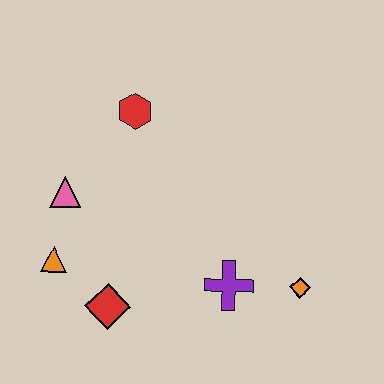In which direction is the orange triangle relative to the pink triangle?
The orange triangle is below the pink triangle.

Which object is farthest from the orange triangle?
The orange diamond is farthest from the orange triangle.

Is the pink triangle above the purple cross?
Yes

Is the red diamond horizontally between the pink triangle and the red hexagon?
Yes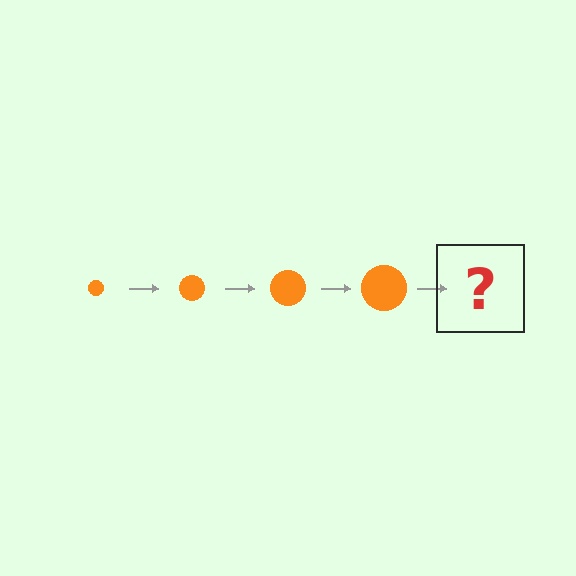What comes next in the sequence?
The next element should be an orange circle, larger than the previous one.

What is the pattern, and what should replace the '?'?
The pattern is that the circle gets progressively larger each step. The '?' should be an orange circle, larger than the previous one.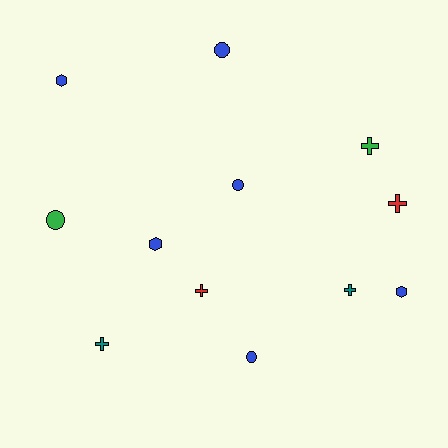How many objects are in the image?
There are 12 objects.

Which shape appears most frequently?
Cross, with 5 objects.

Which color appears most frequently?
Blue, with 6 objects.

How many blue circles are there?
There are 3 blue circles.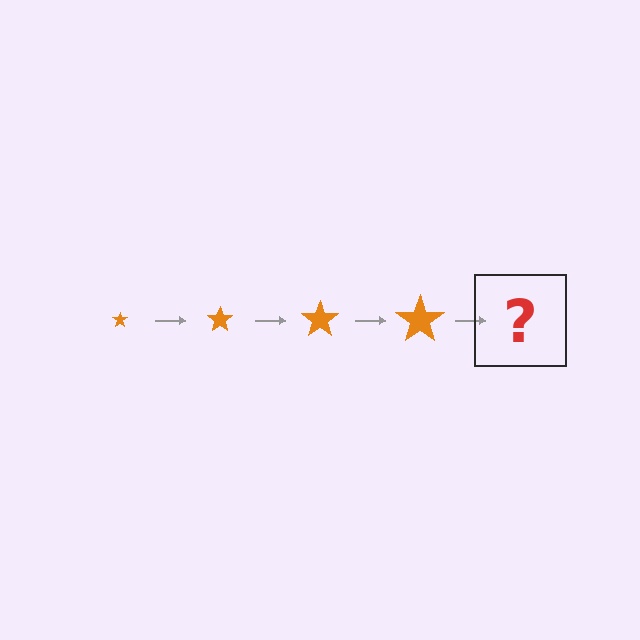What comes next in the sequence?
The next element should be an orange star, larger than the previous one.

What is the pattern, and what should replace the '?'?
The pattern is that the star gets progressively larger each step. The '?' should be an orange star, larger than the previous one.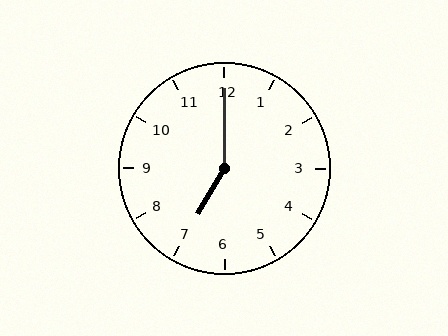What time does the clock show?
7:00.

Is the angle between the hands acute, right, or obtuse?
It is obtuse.